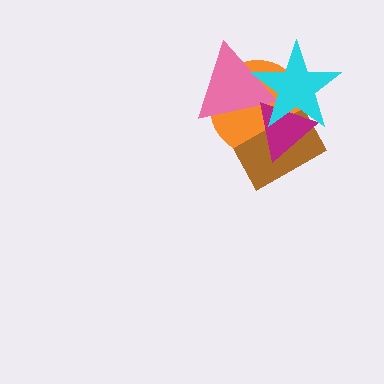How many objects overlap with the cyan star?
4 objects overlap with the cyan star.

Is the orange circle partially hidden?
Yes, it is partially covered by another shape.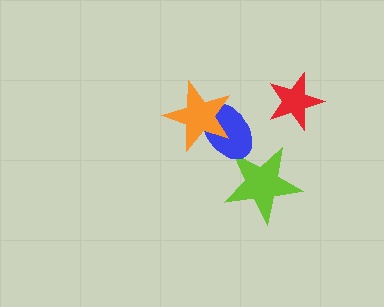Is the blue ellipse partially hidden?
Yes, it is partially covered by another shape.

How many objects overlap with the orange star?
1 object overlaps with the orange star.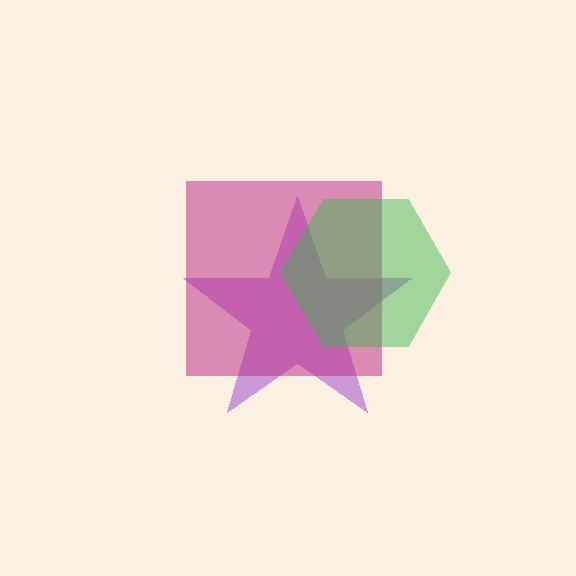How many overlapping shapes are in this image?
There are 3 overlapping shapes in the image.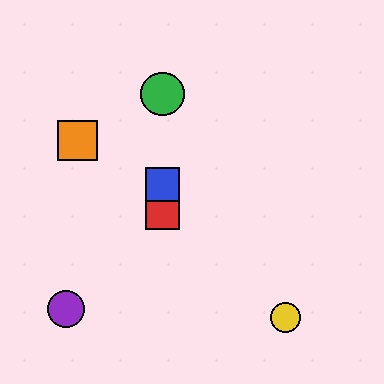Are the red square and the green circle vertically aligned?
Yes, both are at x≈163.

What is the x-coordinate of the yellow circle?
The yellow circle is at x≈285.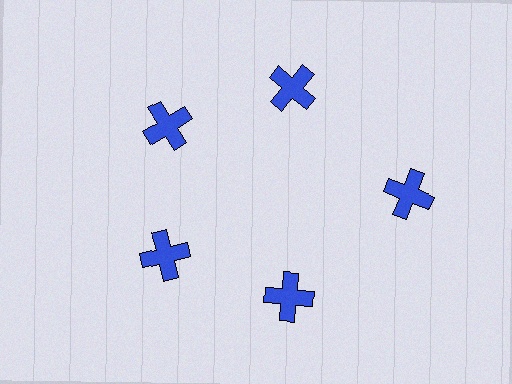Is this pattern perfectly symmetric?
No. The 5 blue crosses are arranged in a ring, but one element near the 3 o'clock position is pushed outward from the center, breaking the 5-fold rotational symmetry.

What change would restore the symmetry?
The symmetry would be restored by moving it inward, back onto the ring so that all 5 crosses sit at equal angles and equal distance from the center.